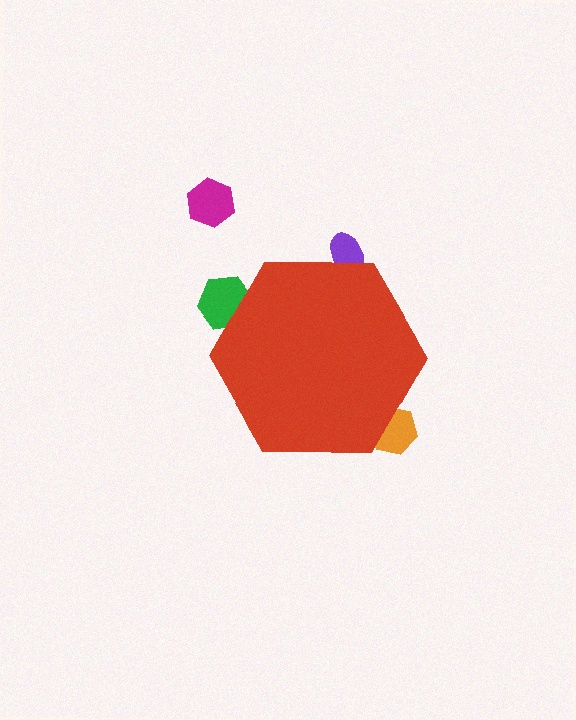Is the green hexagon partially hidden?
Yes, the green hexagon is partially hidden behind the red hexagon.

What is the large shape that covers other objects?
A red hexagon.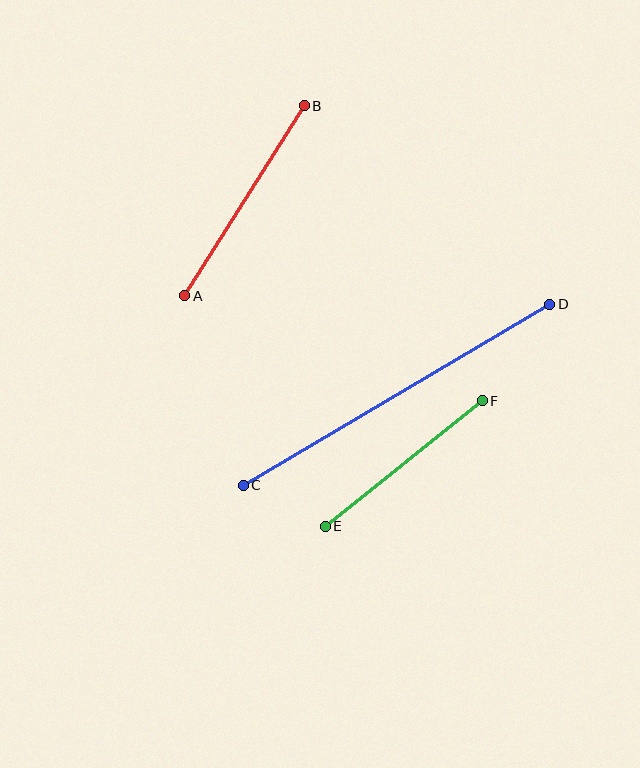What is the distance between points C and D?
The distance is approximately 356 pixels.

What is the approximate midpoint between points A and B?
The midpoint is at approximately (245, 201) pixels.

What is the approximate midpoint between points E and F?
The midpoint is at approximately (404, 463) pixels.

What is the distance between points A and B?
The distance is approximately 224 pixels.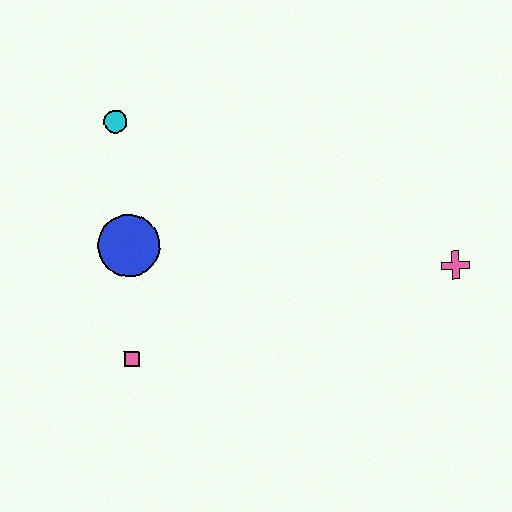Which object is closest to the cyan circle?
The blue circle is closest to the cyan circle.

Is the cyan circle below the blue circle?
No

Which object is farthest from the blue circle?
The pink cross is farthest from the blue circle.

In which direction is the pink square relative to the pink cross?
The pink square is to the left of the pink cross.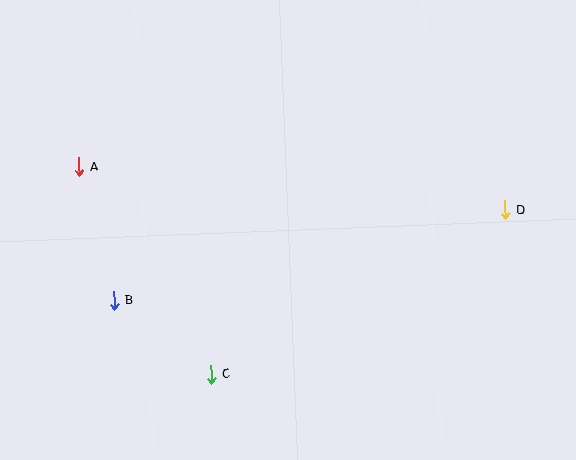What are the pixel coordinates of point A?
Point A is at (79, 167).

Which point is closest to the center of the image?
Point C at (211, 375) is closest to the center.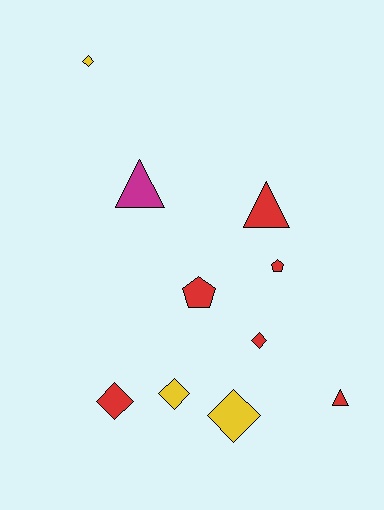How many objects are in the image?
There are 10 objects.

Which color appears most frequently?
Red, with 6 objects.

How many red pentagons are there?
There are 2 red pentagons.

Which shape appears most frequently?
Diamond, with 5 objects.